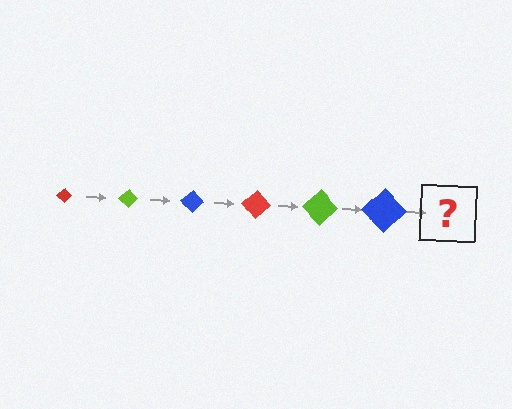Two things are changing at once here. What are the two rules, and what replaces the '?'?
The two rules are that the diamond grows larger each step and the color cycles through red, lime, and blue. The '?' should be a red diamond, larger than the previous one.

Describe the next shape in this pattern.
It should be a red diamond, larger than the previous one.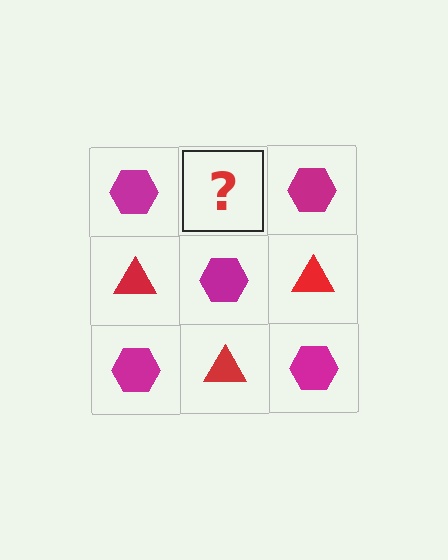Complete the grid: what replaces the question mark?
The question mark should be replaced with a red triangle.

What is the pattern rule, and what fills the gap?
The rule is that it alternates magenta hexagon and red triangle in a checkerboard pattern. The gap should be filled with a red triangle.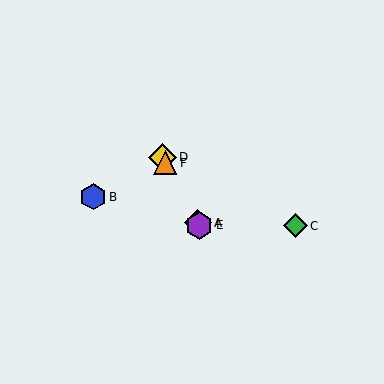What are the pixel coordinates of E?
Object E is at (199, 225).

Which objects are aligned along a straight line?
Objects A, D, E, F are aligned along a straight line.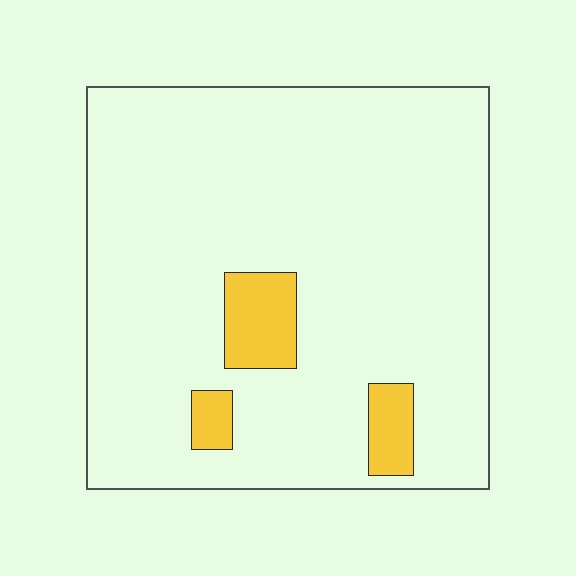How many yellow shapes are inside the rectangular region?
3.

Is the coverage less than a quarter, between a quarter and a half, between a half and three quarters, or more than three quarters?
Less than a quarter.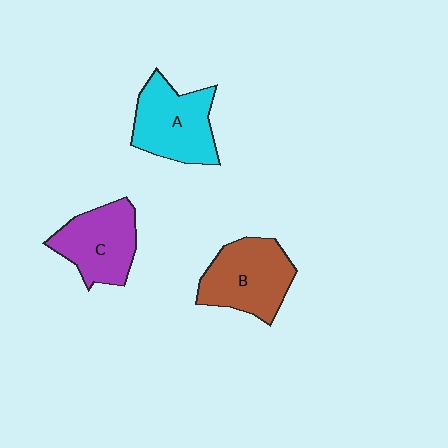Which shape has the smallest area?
Shape C (purple).